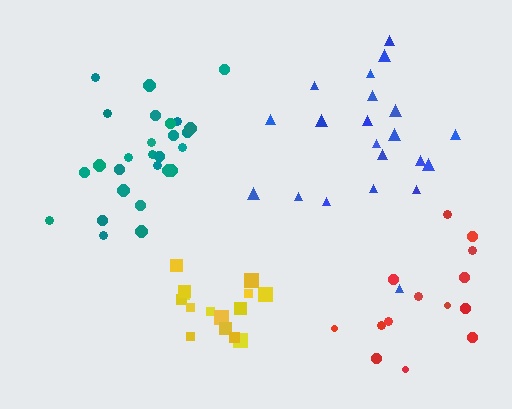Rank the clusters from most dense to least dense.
yellow, teal, blue, red.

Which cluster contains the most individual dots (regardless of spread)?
Teal (27).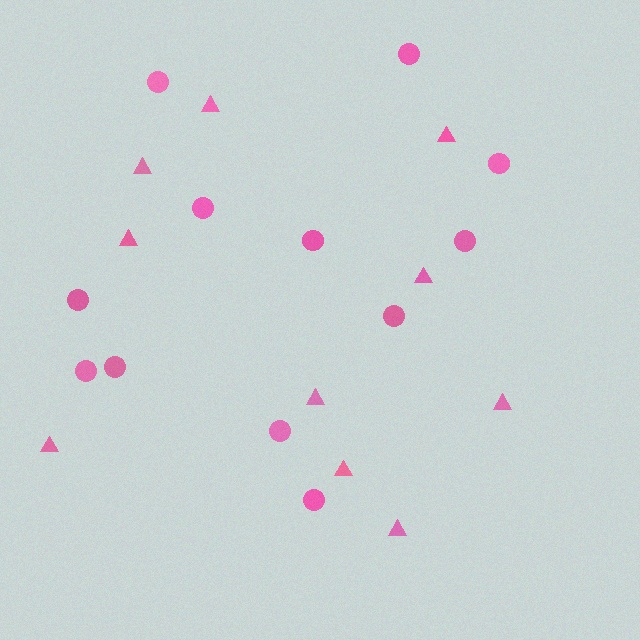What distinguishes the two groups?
There are 2 groups: one group of circles (12) and one group of triangles (10).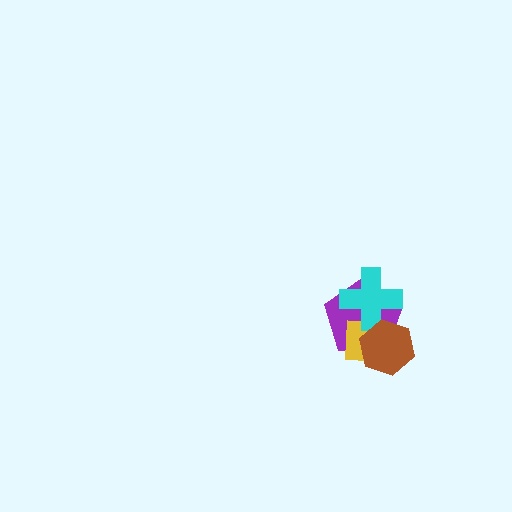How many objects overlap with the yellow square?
3 objects overlap with the yellow square.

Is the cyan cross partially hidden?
Yes, it is partially covered by another shape.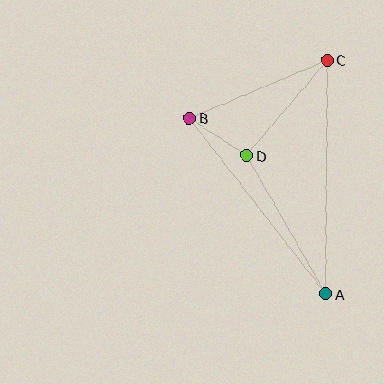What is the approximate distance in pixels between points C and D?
The distance between C and D is approximately 125 pixels.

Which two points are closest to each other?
Points B and D are closest to each other.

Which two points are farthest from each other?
Points A and C are farthest from each other.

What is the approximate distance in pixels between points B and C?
The distance between B and C is approximately 149 pixels.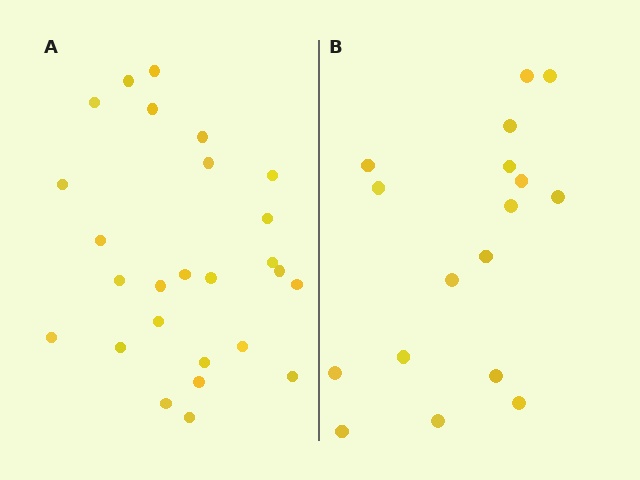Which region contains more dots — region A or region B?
Region A (the left region) has more dots.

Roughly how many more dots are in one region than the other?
Region A has roughly 8 or so more dots than region B.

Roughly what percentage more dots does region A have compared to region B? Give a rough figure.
About 55% more.